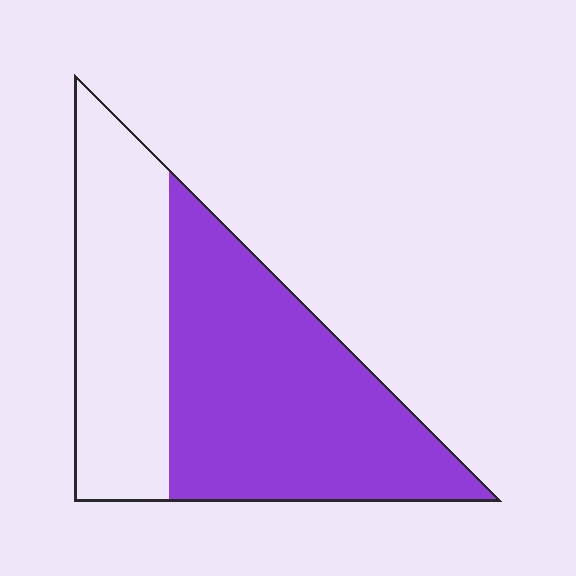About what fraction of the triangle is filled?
About three fifths (3/5).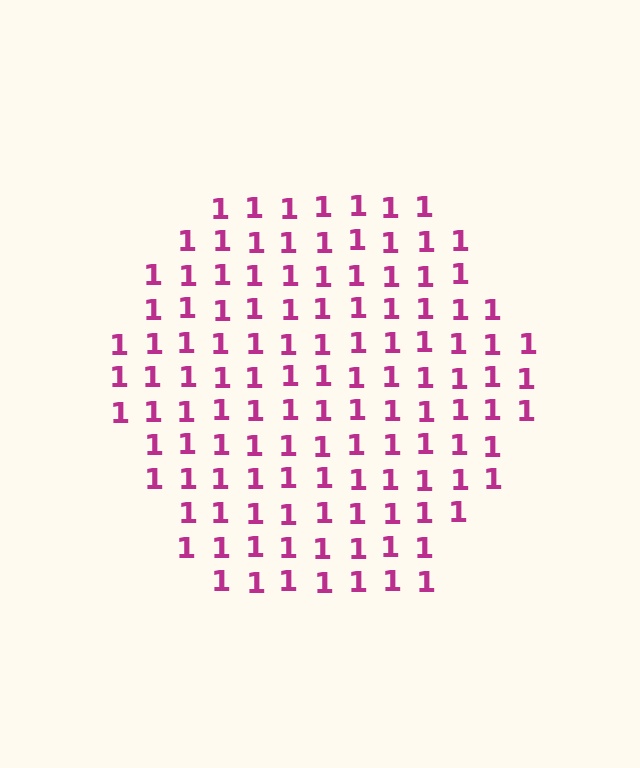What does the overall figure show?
The overall figure shows a hexagon.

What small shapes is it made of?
It is made of small digit 1's.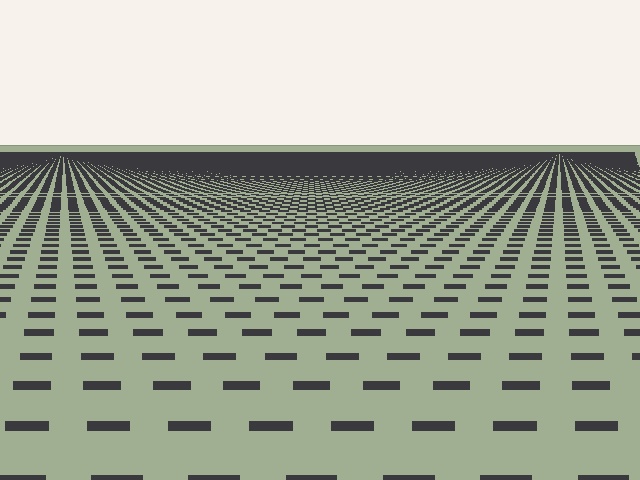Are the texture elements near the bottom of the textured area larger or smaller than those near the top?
Larger. Near the bottom, elements are closer to the viewer and appear at a bigger on-screen size.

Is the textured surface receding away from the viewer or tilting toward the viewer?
The surface is receding away from the viewer. Texture elements get smaller and denser toward the top.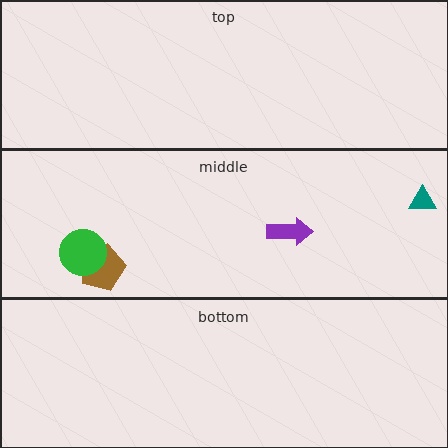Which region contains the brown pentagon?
The middle region.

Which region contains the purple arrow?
The middle region.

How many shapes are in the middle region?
4.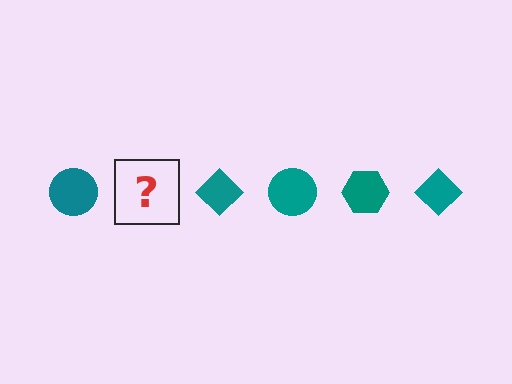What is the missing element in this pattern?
The missing element is a teal hexagon.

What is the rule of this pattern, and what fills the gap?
The rule is that the pattern cycles through circle, hexagon, diamond shapes in teal. The gap should be filled with a teal hexagon.